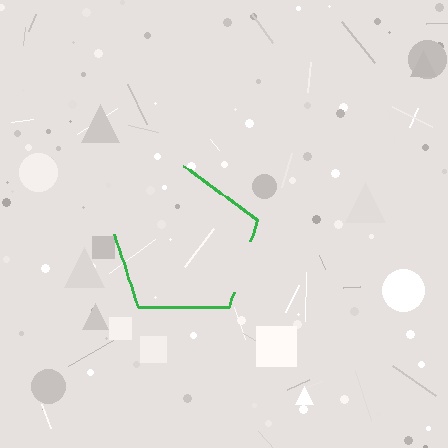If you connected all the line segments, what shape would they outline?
They would outline a pentagon.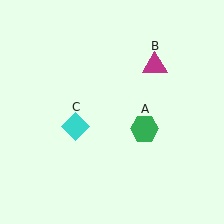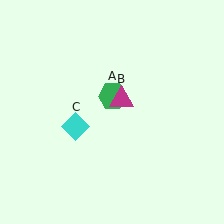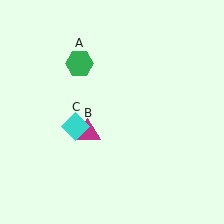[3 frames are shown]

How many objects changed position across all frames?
2 objects changed position: green hexagon (object A), magenta triangle (object B).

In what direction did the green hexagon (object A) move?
The green hexagon (object A) moved up and to the left.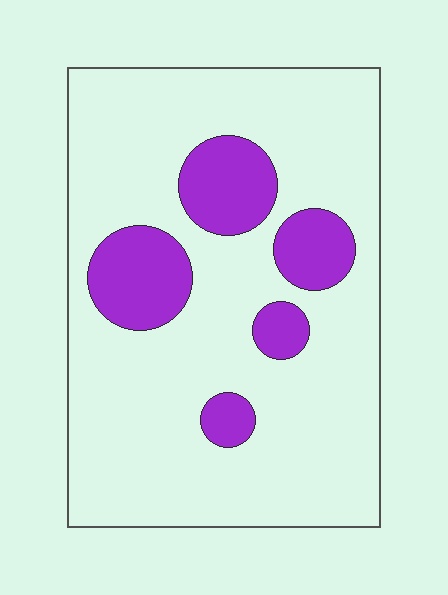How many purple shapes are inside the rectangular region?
5.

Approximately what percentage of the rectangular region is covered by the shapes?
Approximately 20%.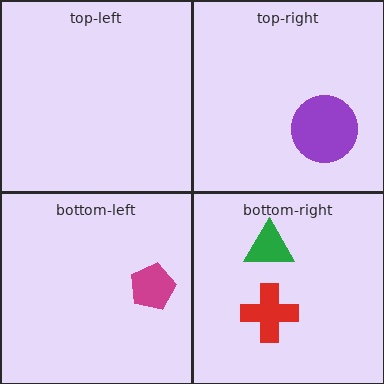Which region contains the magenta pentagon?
The bottom-left region.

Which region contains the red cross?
The bottom-right region.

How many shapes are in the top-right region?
1.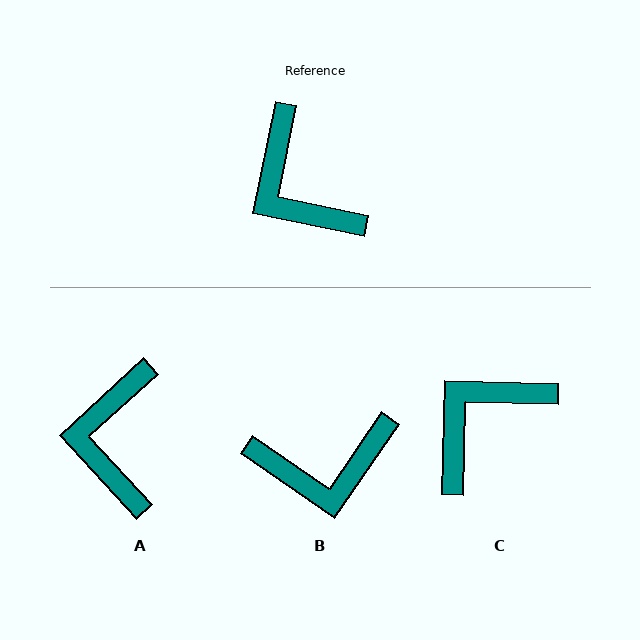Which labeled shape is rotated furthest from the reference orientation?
C, about 80 degrees away.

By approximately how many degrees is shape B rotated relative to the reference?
Approximately 67 degrees counter-clockwise.